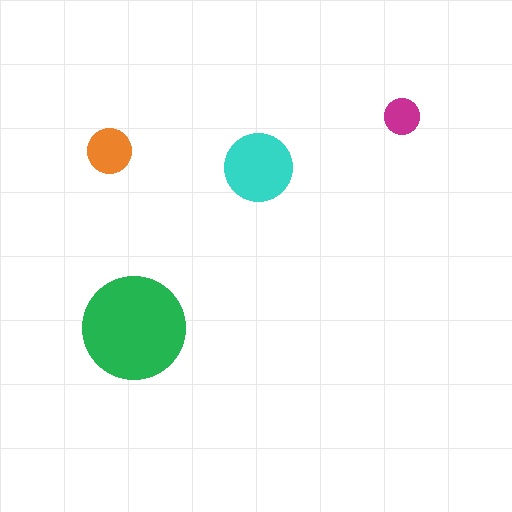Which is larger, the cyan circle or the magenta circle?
The cyan one.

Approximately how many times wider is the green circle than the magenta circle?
About 3 times wider.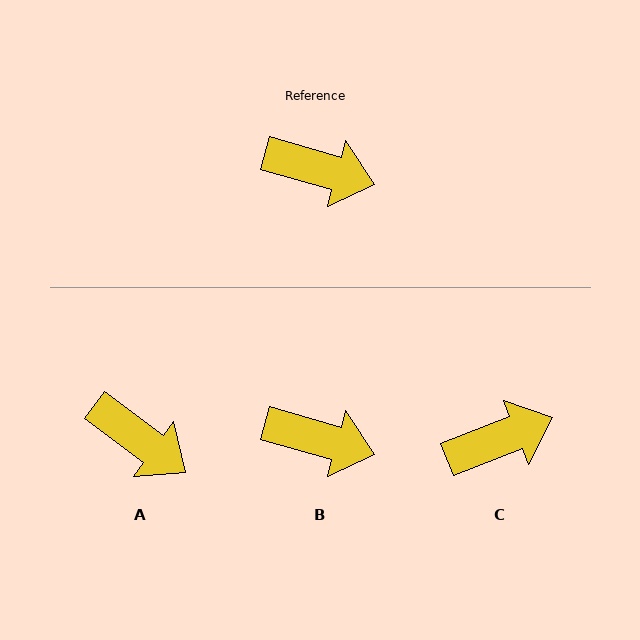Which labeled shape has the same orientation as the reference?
B.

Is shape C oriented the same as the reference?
No, it is off by about 37 degrees.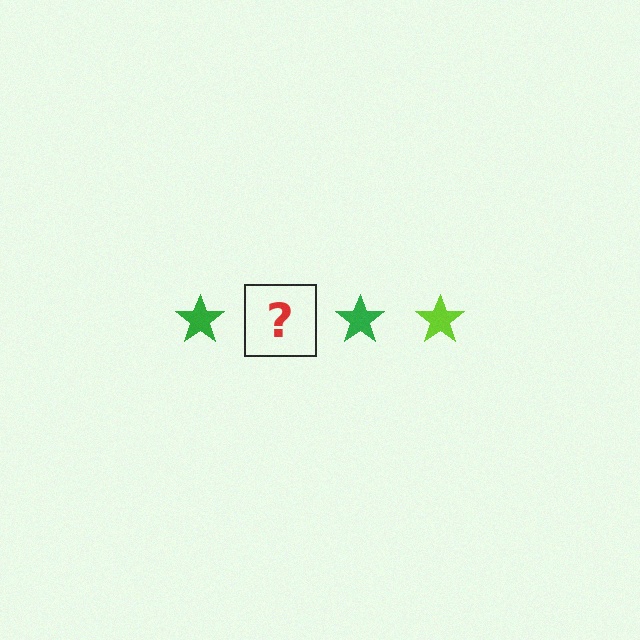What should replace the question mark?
The question mark should be replaced with a lime star.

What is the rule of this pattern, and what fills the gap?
The rule is that the pattern cycles through green, lime stars. The gap should be filled with a lime star.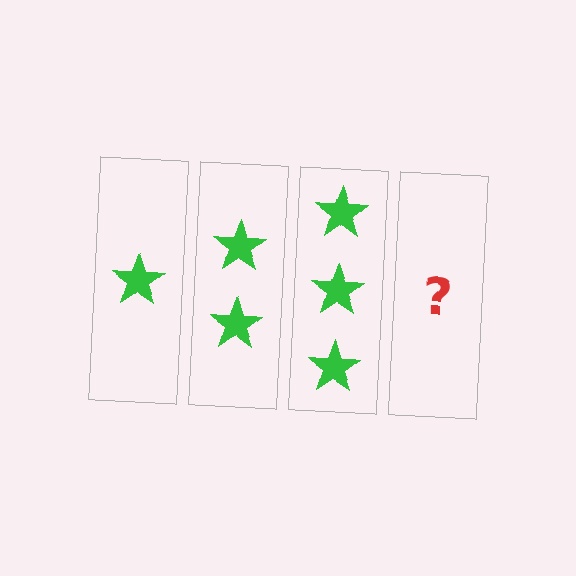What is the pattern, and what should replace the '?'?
The pattern is that each step adds one more star. The '?' should be 4 stars.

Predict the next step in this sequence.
The next step is 4 stars.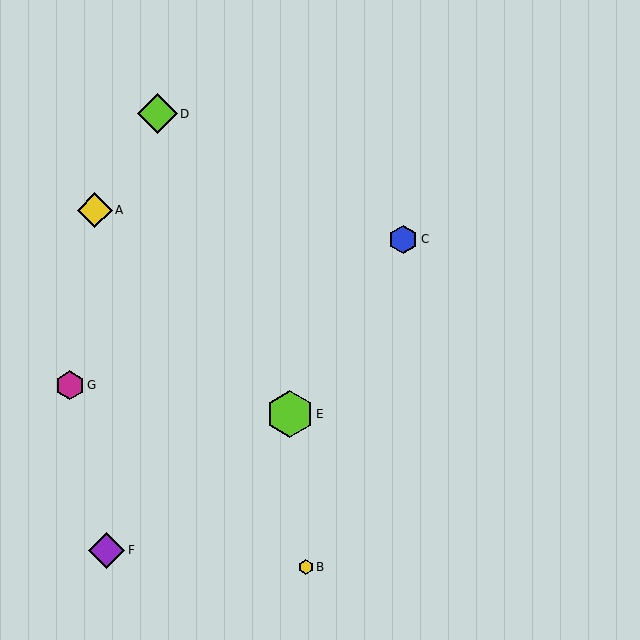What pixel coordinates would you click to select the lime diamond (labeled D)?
Click at (158, 114) to select the lime diamond D.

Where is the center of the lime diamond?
The center of the lime diamond is at (158, 114).